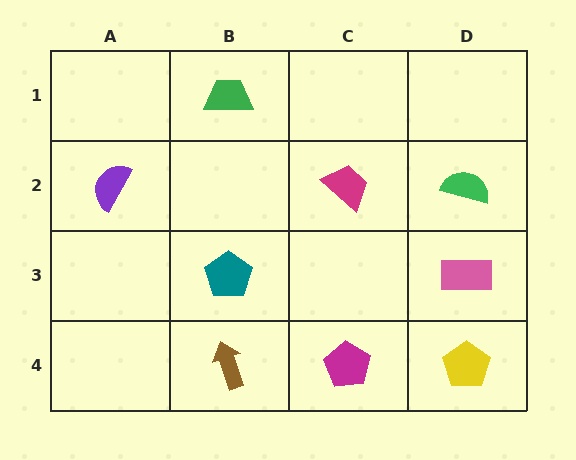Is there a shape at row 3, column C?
No, that cell is empty.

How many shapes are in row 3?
2 shapes.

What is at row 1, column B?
A green trapezoid.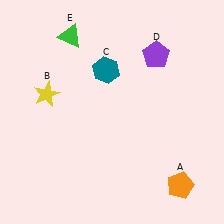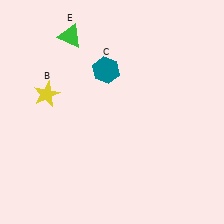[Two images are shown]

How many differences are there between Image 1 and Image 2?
There are 2 differences between the two images.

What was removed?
The orange pentagon (A), the purple pentagon (D) were removed in Image 2.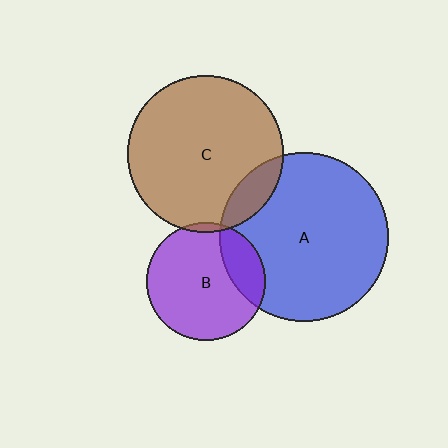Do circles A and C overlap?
Yes.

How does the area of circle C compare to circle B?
Approximately 1.7 times.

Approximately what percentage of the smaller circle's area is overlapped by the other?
Approximately 10%.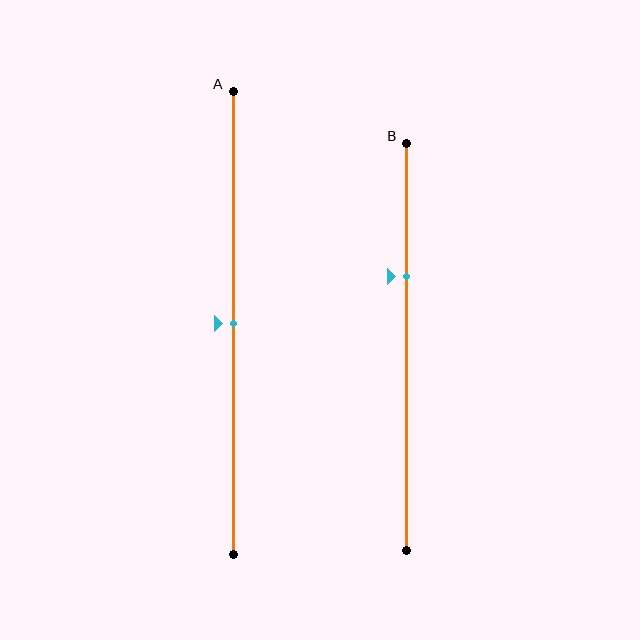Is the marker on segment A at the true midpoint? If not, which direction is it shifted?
Yes, the marker on segment A is at the true midpoint.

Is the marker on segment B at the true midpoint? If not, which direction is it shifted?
No, the marker on segment B is shifted upward by about 17% of the segment length.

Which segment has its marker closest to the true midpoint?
Segment A has its marker closest to the true midpoint.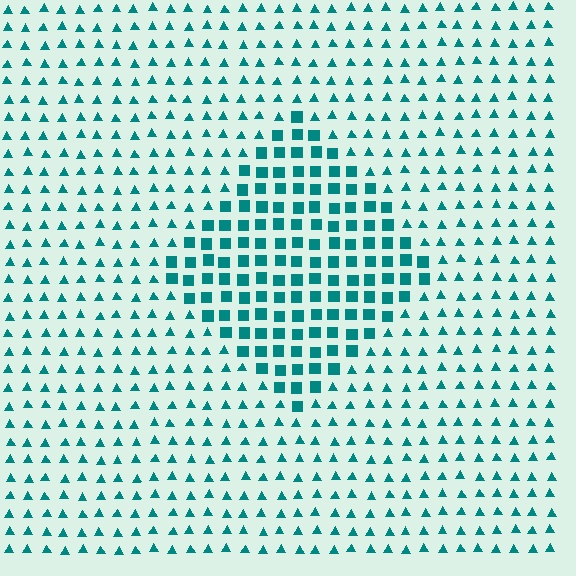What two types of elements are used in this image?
The image uses squares inside the diamond region and triangles outside it.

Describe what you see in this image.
The image is filled with small teal elements arranged in a uniform grid. A diamond-shaped region contains squares, while the surrounding area contains triangles. The boundary is defined purely by the change in element shape.